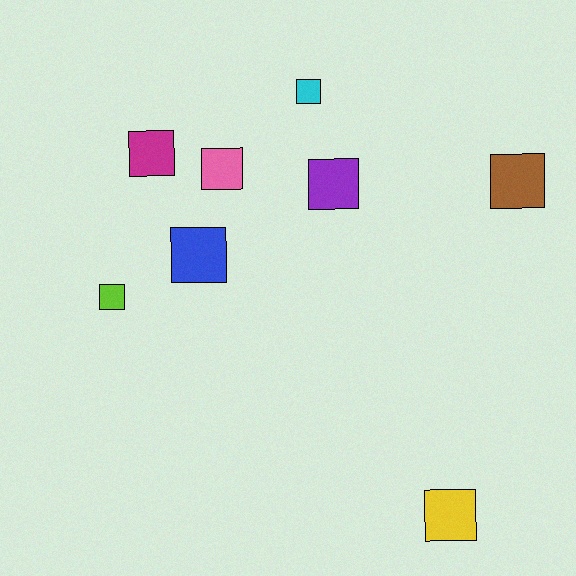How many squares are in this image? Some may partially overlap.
There are 8 squares.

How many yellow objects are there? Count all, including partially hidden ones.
There is 1 yellow object.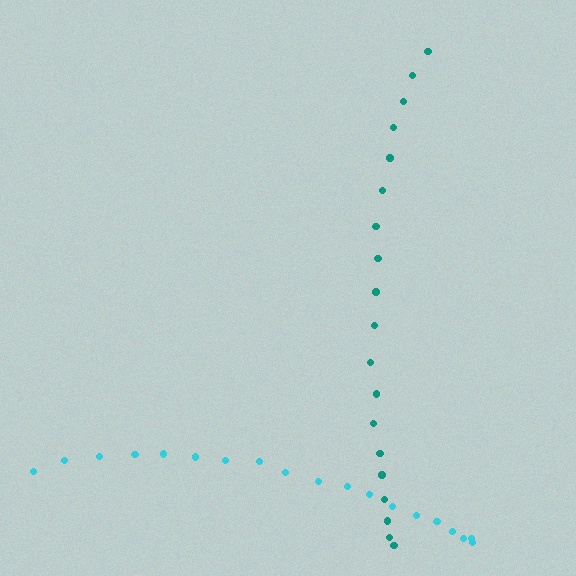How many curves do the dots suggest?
There are 2 distinct paths.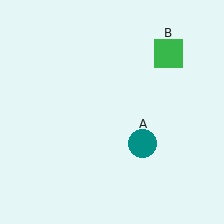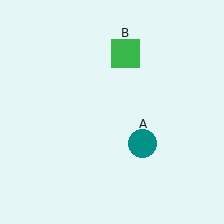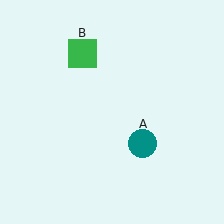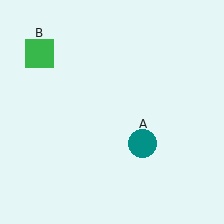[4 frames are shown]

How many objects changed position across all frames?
1 object changed position: green square (object B).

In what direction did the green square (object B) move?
The green square (object B) moved left.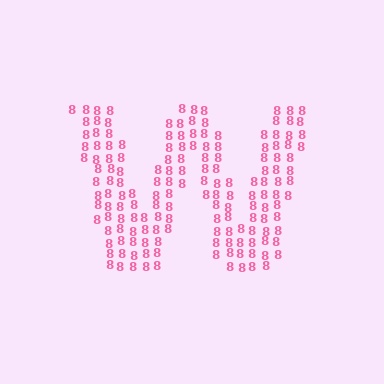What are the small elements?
The small elements are digit 8's.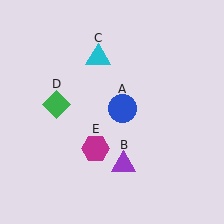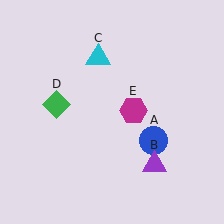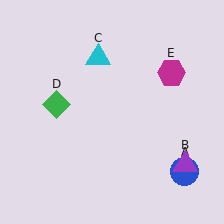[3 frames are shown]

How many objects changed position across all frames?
3 objects changed position: blue circle (object A), purple triangle (object B), magenta hexagon (object E).